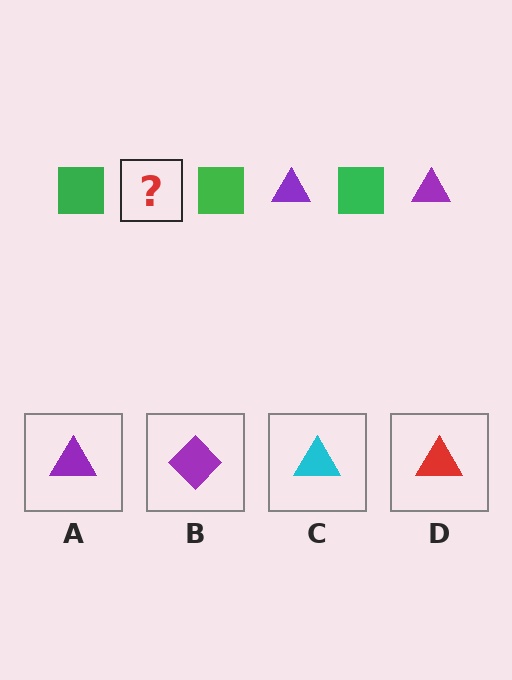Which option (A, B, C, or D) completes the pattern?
A.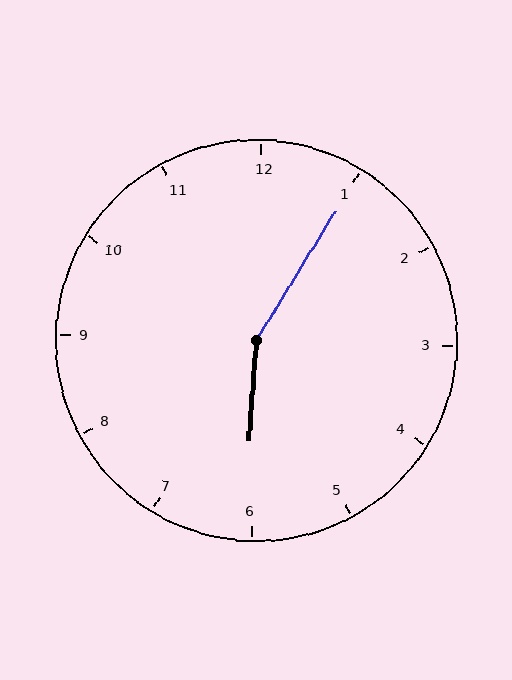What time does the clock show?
6:05.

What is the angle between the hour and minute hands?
Approximately 152 degrees.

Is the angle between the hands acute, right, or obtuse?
It is obtuse.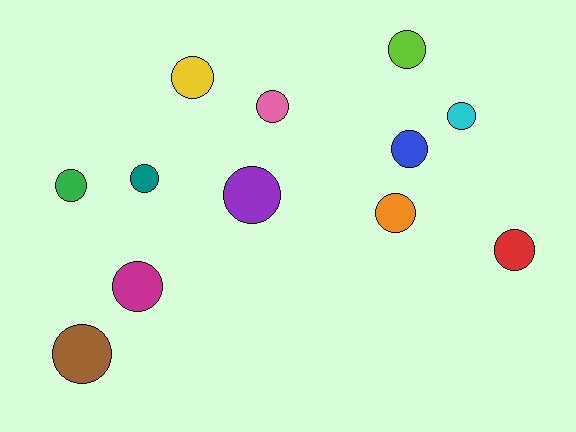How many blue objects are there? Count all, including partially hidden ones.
There is 1 blue object.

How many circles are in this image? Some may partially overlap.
There are 12 circles.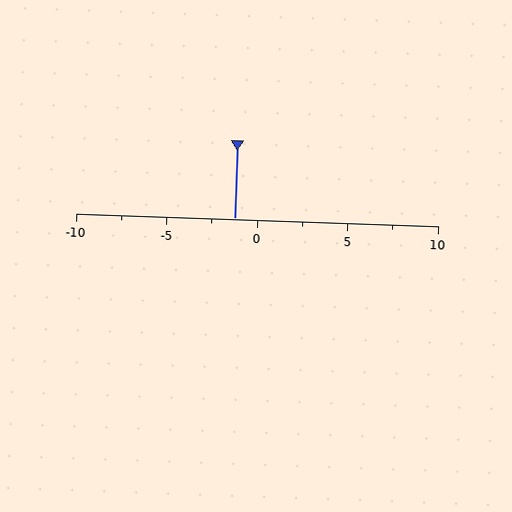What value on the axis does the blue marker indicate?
The marker indicates approximately -1.2.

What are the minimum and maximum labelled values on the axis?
The axis runs from -10 to 10.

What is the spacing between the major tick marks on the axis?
The major ticks are spaced 5 apart.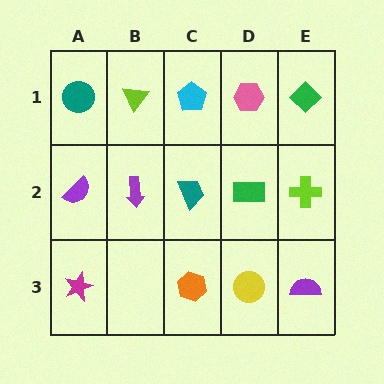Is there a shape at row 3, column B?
No, that cell is empty.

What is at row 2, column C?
A teal trapezoid.